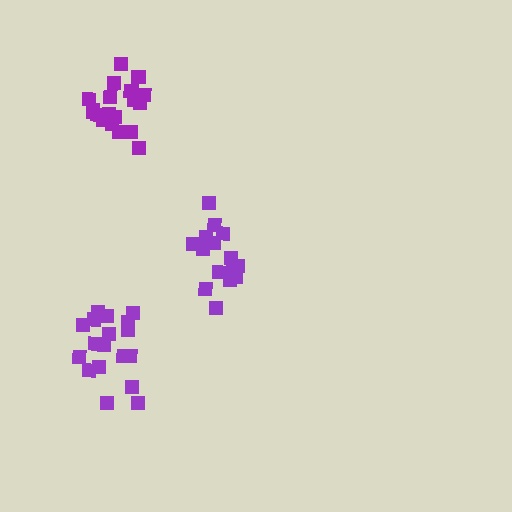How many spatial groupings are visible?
There are 3 spatial groupings.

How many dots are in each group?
Group 1: 16 dots, Group 2: 20 dots, Group 3: 19 dots (55 total).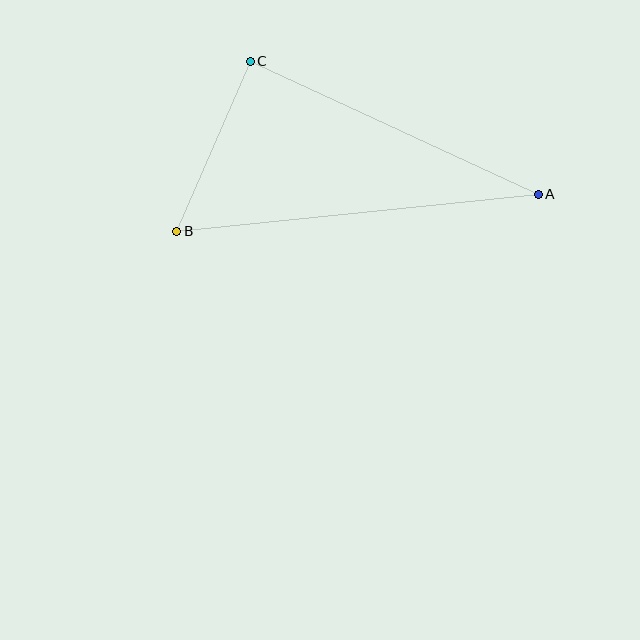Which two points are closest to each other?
Points B and C are closest to each other.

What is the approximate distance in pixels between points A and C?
The distance between A and C is approximately 317 pixels.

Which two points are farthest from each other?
Points A and B are farthest from each other.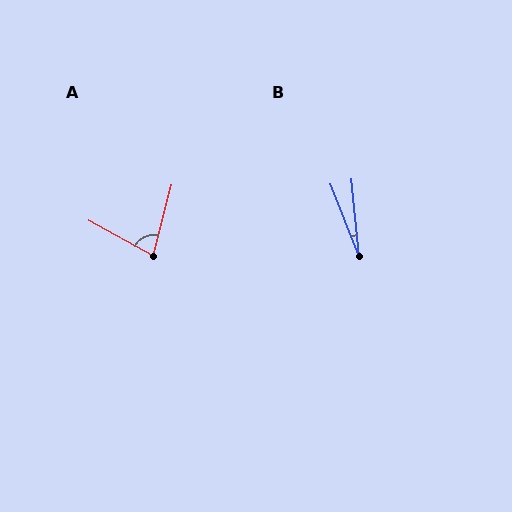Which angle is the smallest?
B, at approximately 15 degrees.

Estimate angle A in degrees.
Approximately 76 degrees.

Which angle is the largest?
A, at approximately 76 degrees.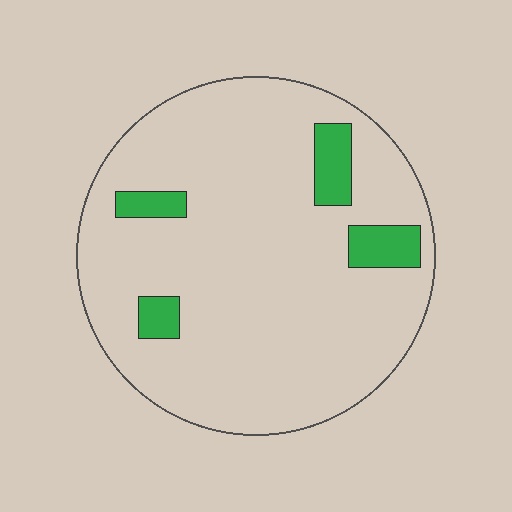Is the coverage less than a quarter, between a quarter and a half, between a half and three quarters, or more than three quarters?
Less than a quarter.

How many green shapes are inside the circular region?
4.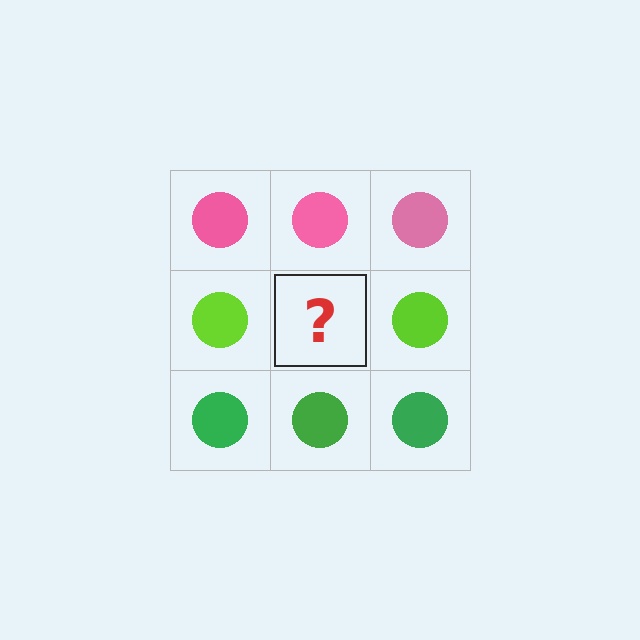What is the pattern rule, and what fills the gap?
The rule is that each row has a consistent color. The gap should be filled with a lime circle.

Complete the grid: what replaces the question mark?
The question mark should be replaced with a lime circle.